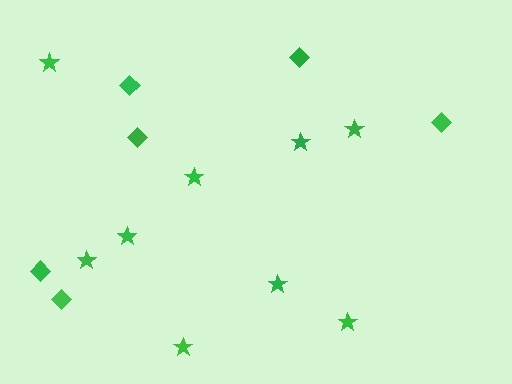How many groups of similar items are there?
There are 2 groups: one group of diamonds (6) and one group of stars (9).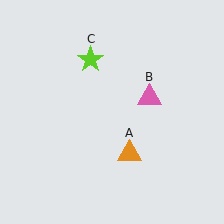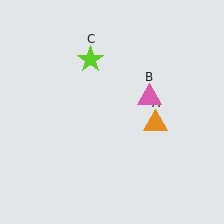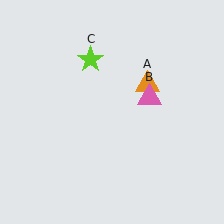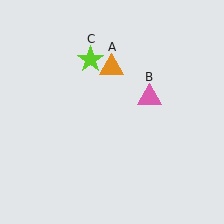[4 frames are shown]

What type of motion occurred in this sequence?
The orange triangle (object A) rotated counterclockwise around the center of the scene.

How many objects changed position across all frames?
1 object changed position: orange triangle (object A).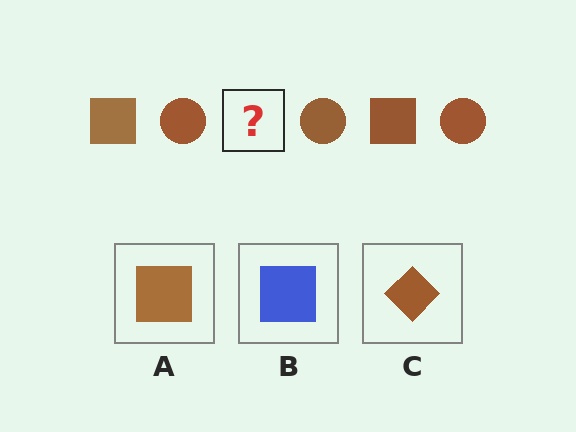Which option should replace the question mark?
Option A.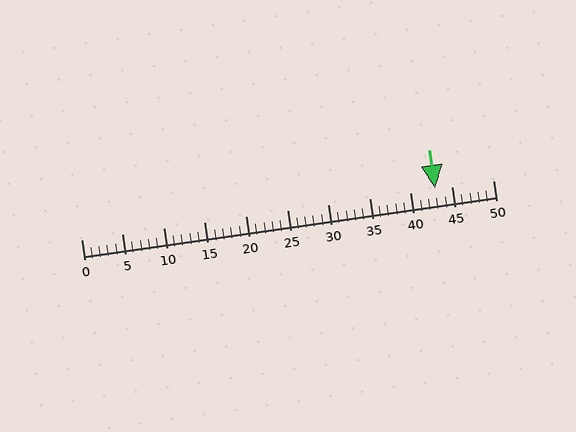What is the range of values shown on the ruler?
The ruler shows values from 0 to 50.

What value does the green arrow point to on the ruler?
The green arrow points to approximately 43.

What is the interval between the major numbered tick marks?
The major tick marks are spaced 5 units apart.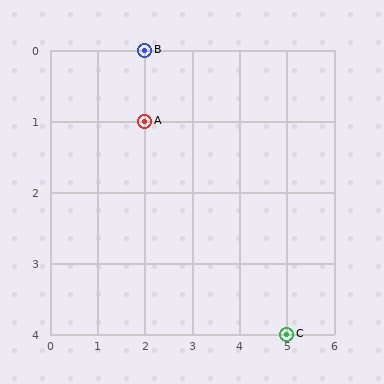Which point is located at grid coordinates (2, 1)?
Point A is at (2, 1).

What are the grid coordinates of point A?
Point A is at grid coordinates (2, 1).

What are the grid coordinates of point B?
Point B is at grid coordinates (2, 0).